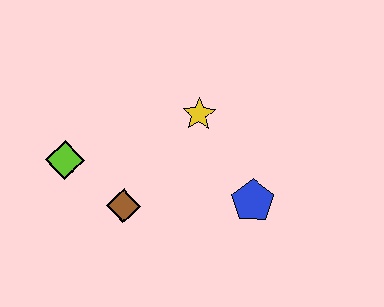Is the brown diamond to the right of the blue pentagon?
No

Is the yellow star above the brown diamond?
Yes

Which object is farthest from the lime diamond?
The blue pentagon is farthest from the lime diamond.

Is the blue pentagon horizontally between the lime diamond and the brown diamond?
No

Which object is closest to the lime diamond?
The brown diamond is closest to the lime diamond.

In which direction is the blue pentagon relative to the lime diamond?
The blue pentagon is to the right of the lime diamond.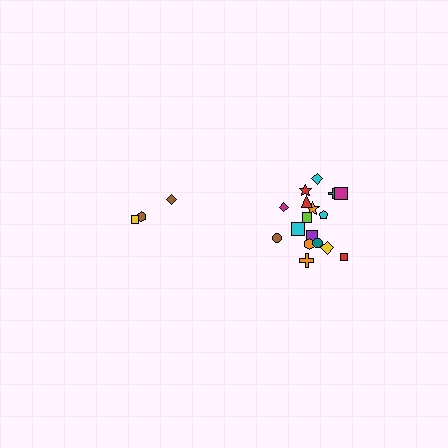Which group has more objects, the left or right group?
The right group.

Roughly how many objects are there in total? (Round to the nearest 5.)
Roughly 20 objects in total.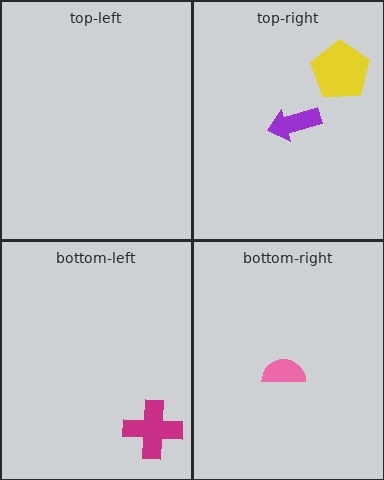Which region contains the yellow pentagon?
The top-right region.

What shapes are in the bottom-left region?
The magenta cross.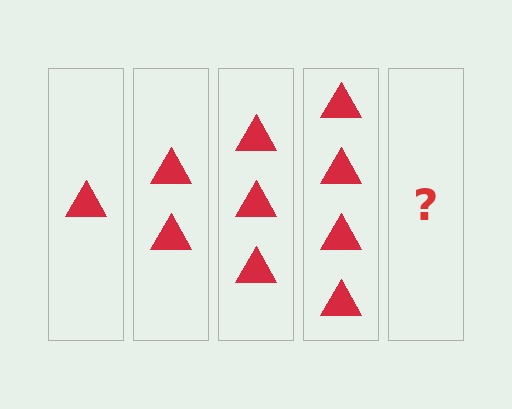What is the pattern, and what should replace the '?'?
The pattern is that each step adds one more triangle. The '?' should be 5 triangles.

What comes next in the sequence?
The next element should be 5 triangles.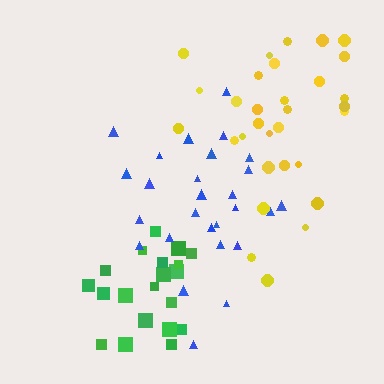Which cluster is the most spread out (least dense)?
Yellow.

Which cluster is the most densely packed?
Blue.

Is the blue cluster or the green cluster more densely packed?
Blue.